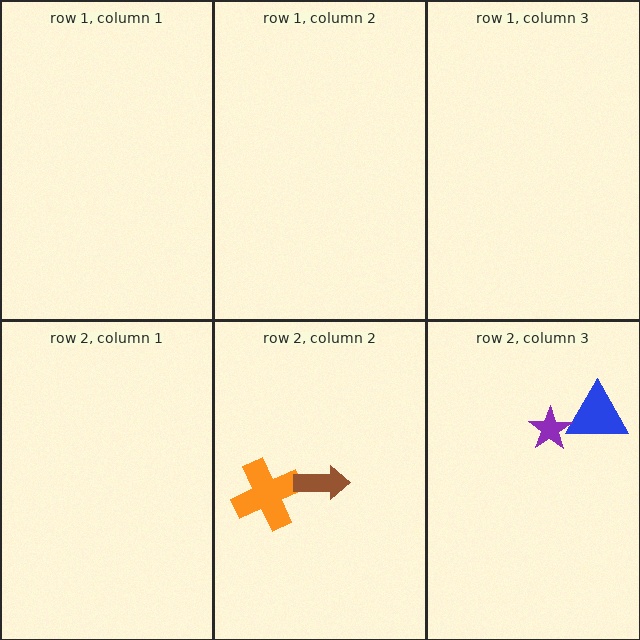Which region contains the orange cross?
The row 2, column 2 region.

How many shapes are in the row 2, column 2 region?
2.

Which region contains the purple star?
The row 2, column 3 region.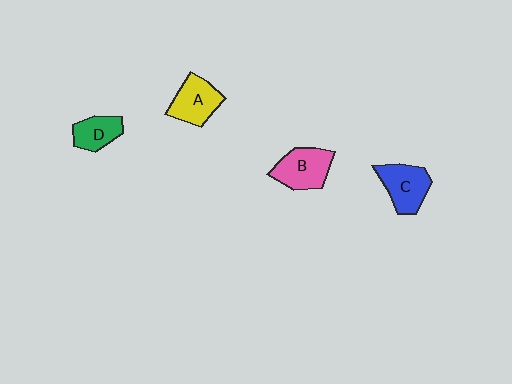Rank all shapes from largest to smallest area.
From largest to smallest: B (pink), C (blue), A (yellow), D (green).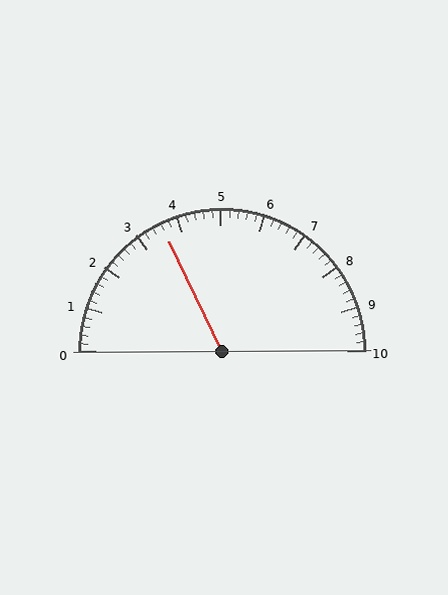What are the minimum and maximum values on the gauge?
The gauge ranges from 0 to 10.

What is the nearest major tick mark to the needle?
The nearest major tick mark is 4.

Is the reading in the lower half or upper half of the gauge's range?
The reading is in the lower half of the range (0 to 10).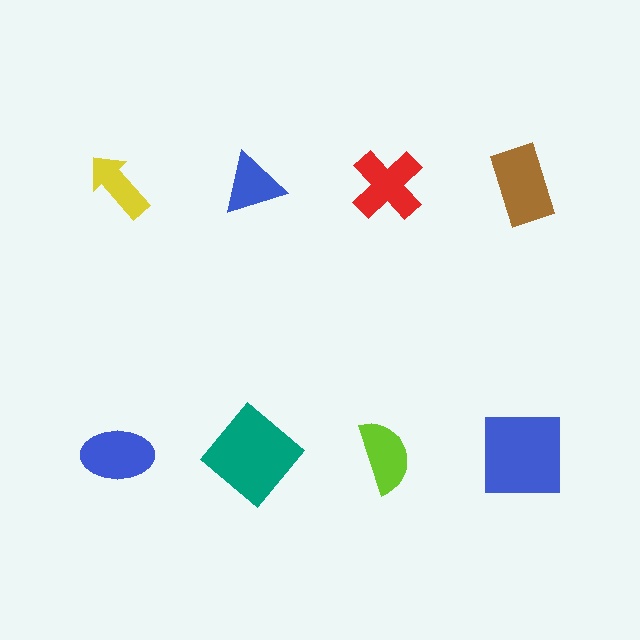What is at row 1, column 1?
A yellow arrow.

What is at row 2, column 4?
A blue square.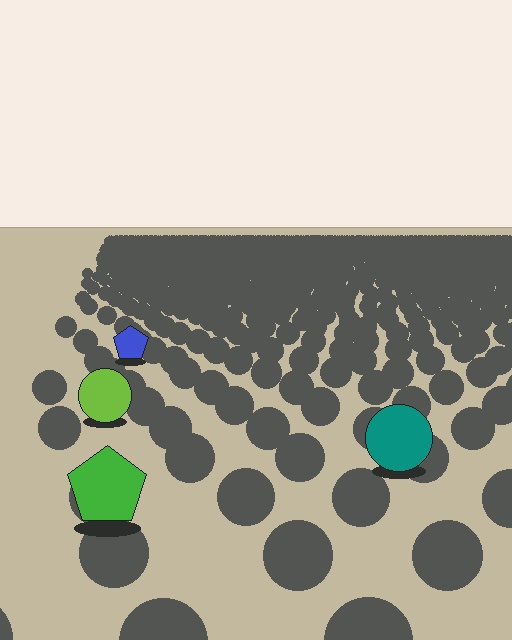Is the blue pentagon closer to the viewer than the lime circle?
No. The lime circle is closer — you can tell from the texture gradient: the ground texture is coarser near it.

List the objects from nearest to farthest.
From nearest to farthest: the green pentagon, the teal circle, the lime circle, the blue pentagon.